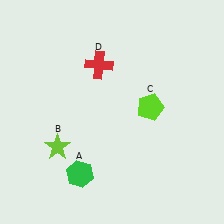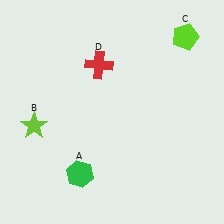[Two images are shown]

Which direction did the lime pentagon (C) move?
The lime pentagon (C) moved up.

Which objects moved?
The objects that moved are: the lime star (B), the lime pentagon (C).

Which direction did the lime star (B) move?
The lime star (B) moved left.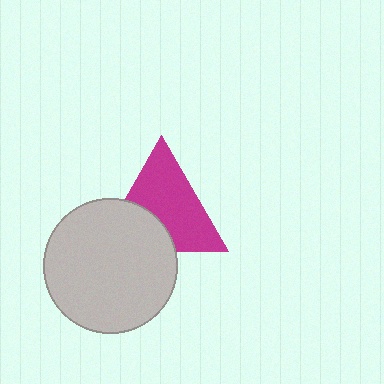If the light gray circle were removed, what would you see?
You would see the complete magenta triangle.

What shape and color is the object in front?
The object in front is a light gray circle.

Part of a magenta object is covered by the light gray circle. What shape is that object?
It is a triangle.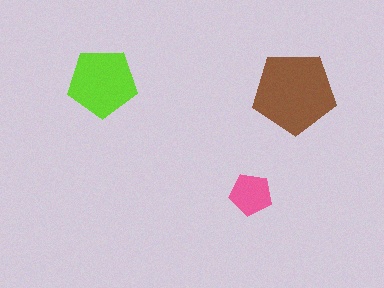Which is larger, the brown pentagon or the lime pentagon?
The brown one.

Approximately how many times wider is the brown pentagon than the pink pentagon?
About 2 times wider.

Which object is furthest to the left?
The lime pentagon is leftmost.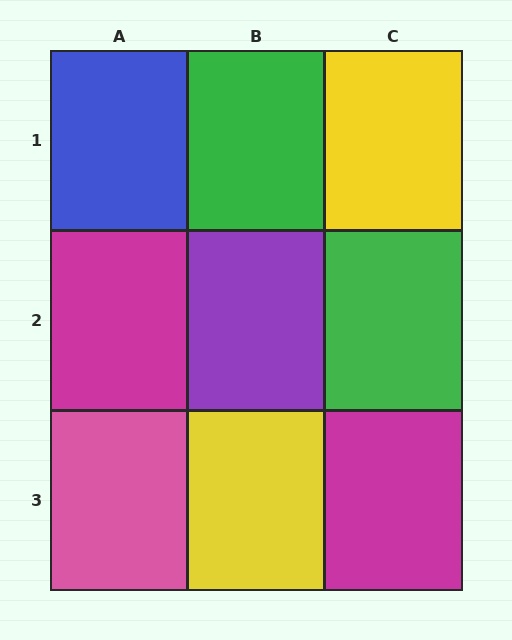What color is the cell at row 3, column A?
Pink.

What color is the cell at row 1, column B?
Green.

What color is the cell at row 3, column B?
Yellow.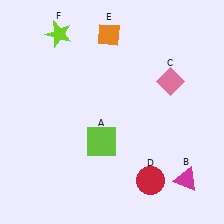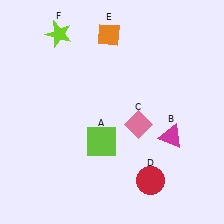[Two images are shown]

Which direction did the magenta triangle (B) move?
The magenta triangle (B) moved up.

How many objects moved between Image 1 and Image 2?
2 objects moved between the two images.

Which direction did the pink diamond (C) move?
The pink diamond (C) moved down.